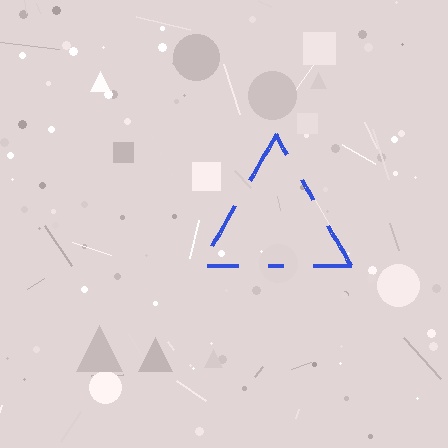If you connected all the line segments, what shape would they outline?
They would outline a triangle.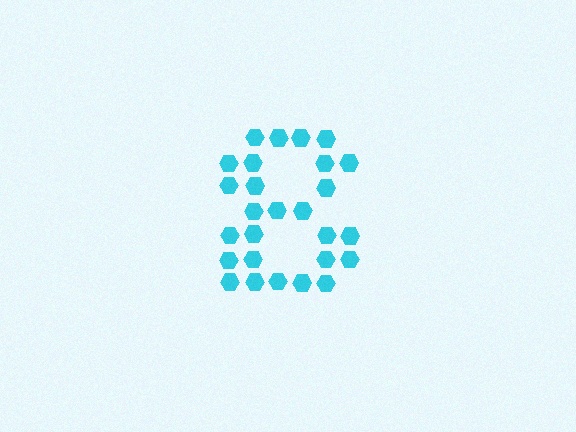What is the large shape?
The large shape is the digit 8.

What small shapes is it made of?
It is made of small hexagons.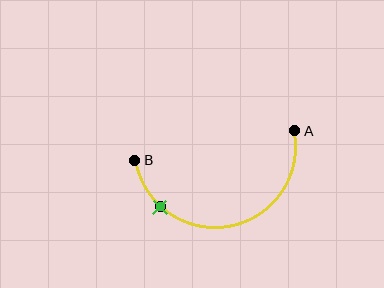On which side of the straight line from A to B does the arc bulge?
The arc bulges below the straight line connecting A and B.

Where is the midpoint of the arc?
The arc midpoint is the point on the curve farthest from the straight line joining A and B. It sits below that line.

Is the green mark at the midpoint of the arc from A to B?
No. The green mark lies on the arc but is closer to endpoint B. The arc midpoint would be at the point on the curve equidistant along the arc from both A and B.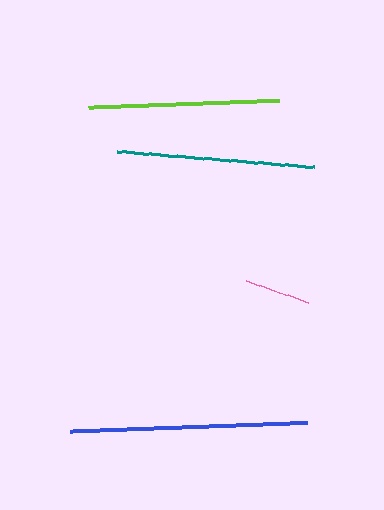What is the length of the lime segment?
The lime segment is approximately 191 pixels long.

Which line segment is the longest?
The blue line is the longest at approximately 237 pixels.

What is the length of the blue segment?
The blue segment is approximately 237 pixels long.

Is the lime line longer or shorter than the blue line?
The blue line is longer than the lime line.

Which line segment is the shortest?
The pink line is the shortest at approximately 65 pixels.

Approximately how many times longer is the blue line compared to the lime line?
The blue line is approximately 1.2 times the length of the lime line.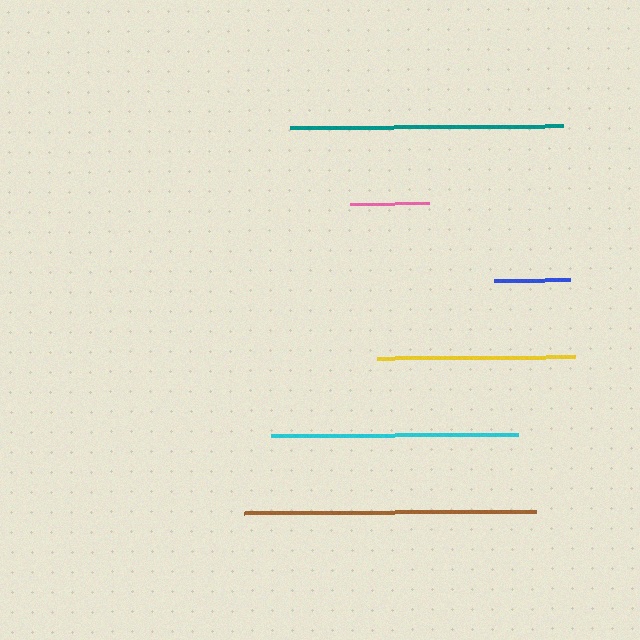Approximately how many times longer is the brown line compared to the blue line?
The brown line is approximately 3.8 times the length of the blue line.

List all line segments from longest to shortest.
From longest to shortest: brown, teal, cyan, yellow, pink, blue.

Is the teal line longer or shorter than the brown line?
The brown line is longer than the teal line.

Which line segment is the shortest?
The blue line is the shortest at approximately 76 pixels.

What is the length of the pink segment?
The pink segment is approximately 79 pixels long.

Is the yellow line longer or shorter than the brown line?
The brown line is longer than the yellow line.